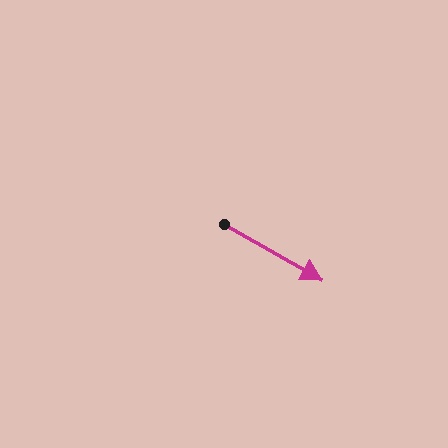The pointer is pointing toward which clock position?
Roughly 4 o'clock.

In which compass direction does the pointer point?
Southeast.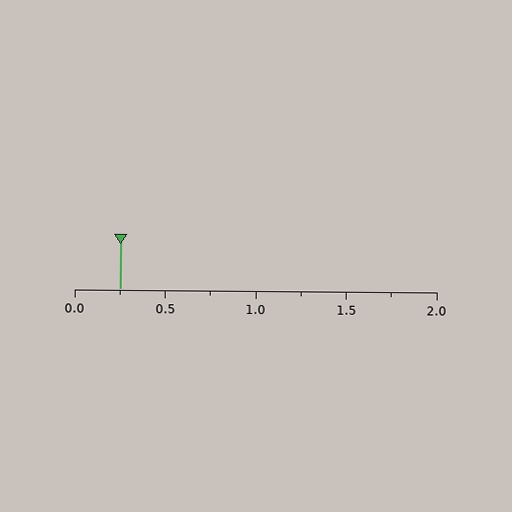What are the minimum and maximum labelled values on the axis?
The axis runs from 0.0 to 2.0.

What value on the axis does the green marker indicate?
The marker indicates approximately 0.25.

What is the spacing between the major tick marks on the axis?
The major ticks are spaced 0.5 apart.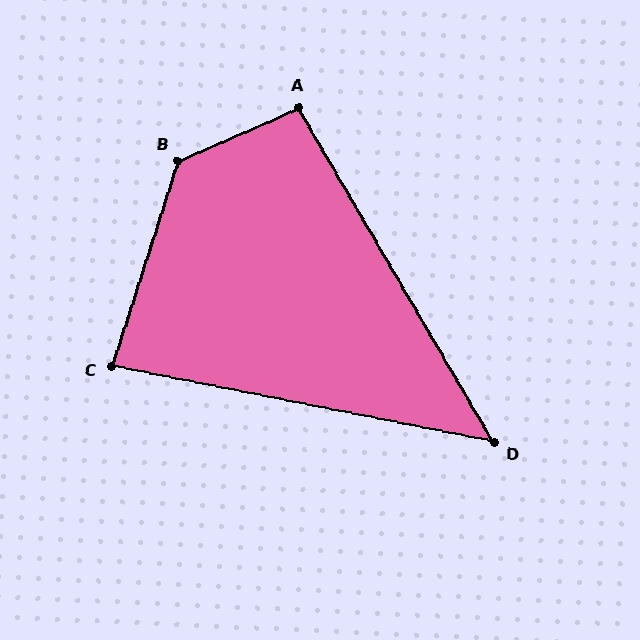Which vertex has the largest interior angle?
B, at approximately 132 degrees.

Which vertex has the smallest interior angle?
D, at approximately 48 degrees.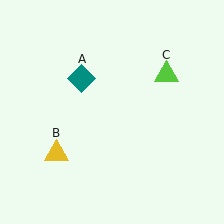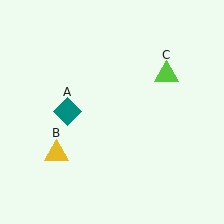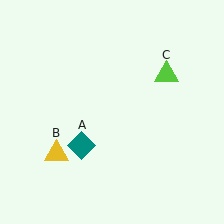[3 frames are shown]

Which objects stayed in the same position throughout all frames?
Yellow triangle (object B) and lime triangle (object C) remained stationary.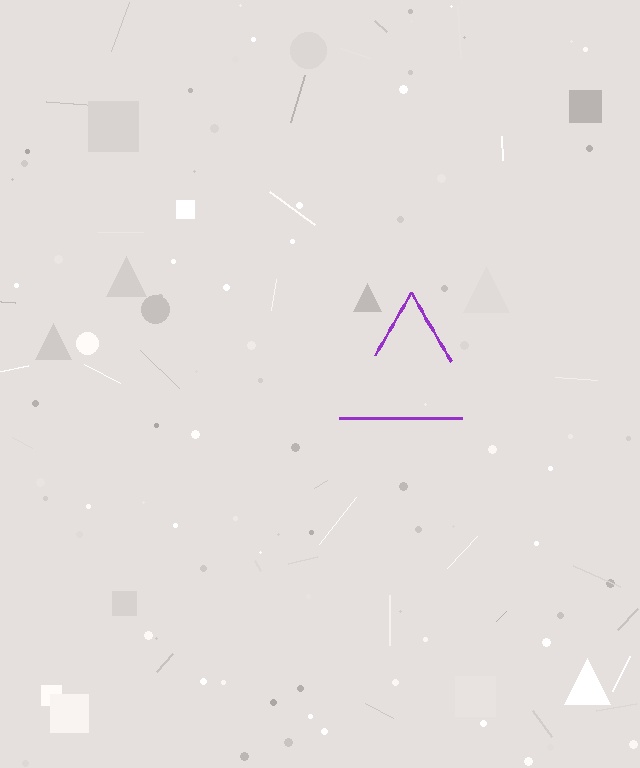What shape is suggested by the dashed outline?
The dashed outline suggests a triangle.